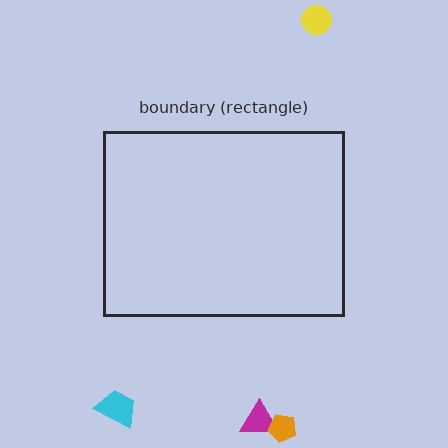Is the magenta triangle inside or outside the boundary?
Outside.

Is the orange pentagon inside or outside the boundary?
Outside.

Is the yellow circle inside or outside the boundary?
Outside.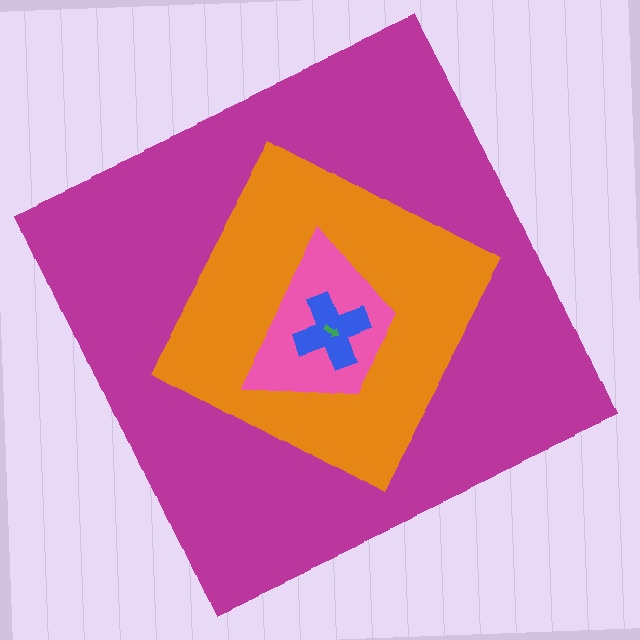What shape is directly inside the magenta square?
The orange diamond.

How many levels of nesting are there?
5.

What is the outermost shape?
The magenta square.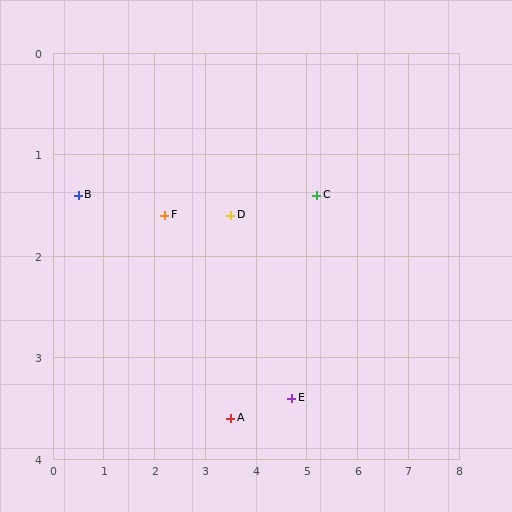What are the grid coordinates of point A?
Point A is at approximately (3.5, 3.6).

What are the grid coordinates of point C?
Point C is at approximately (5.2, 1.4).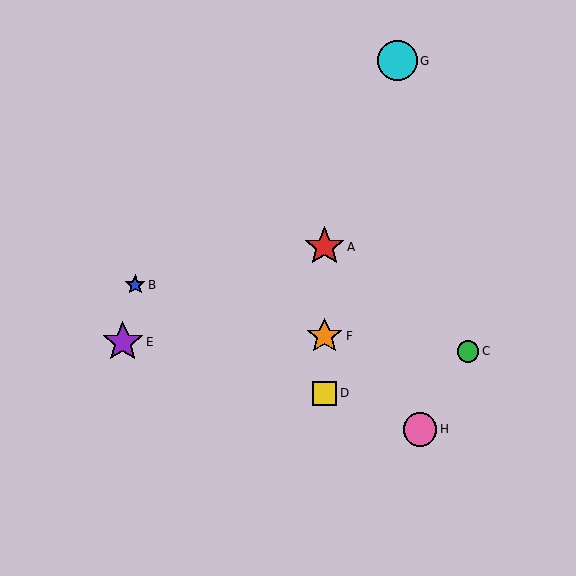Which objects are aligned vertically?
Objects A, D, F are aligned vertically.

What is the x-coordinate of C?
Object C is at x≈468.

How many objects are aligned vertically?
3 objects (A, D, F) are aligned vertically.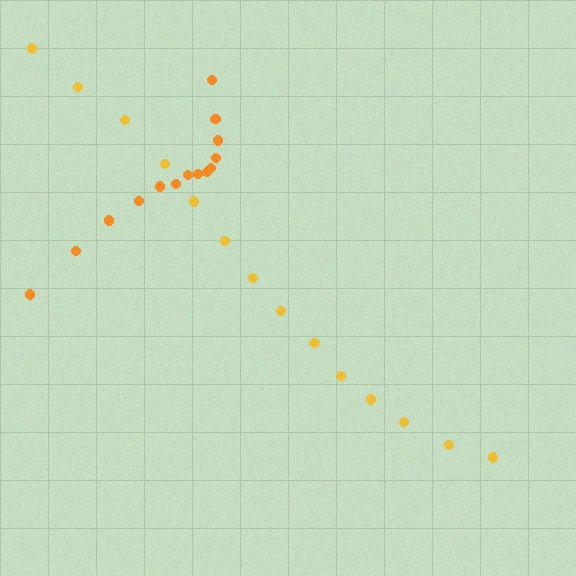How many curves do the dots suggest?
There are 2 distinct paths.